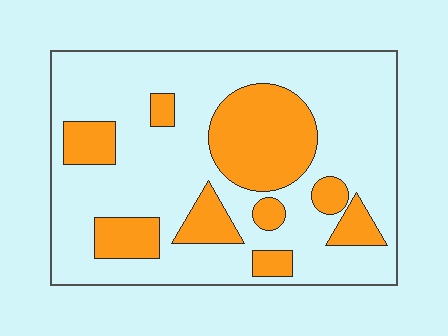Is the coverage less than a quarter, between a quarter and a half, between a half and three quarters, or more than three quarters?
Between a quarter and a half.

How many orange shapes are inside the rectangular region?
9.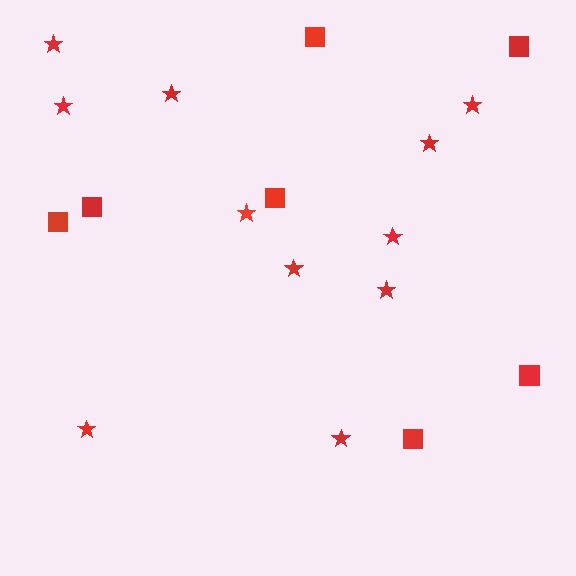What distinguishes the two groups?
There are 2 groups: one group of squares (7) and one group of stars (11).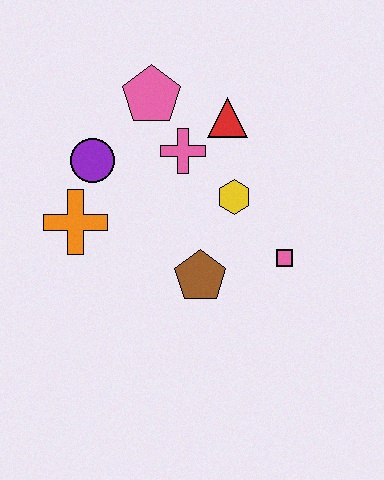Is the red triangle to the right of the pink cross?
Yes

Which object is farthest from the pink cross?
The pink square is farthest from the pink cross.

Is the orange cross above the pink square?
Yes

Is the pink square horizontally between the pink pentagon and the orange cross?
No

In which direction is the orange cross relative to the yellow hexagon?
The orange cross is to the left of the yellow hexagon.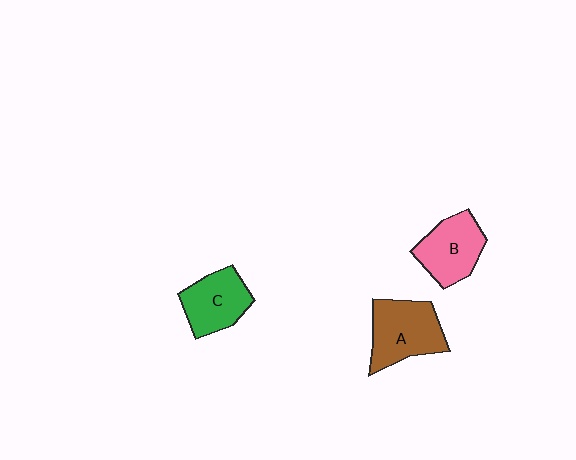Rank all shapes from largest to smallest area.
From largest to smallest: A (brown), B (pink), C (green).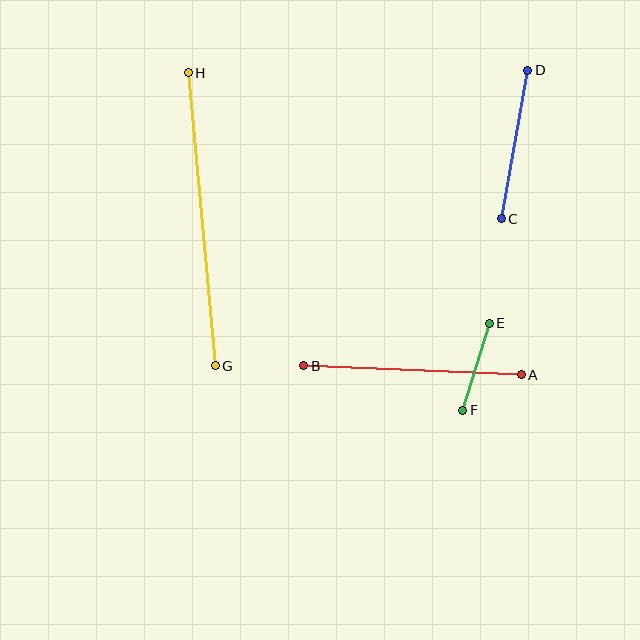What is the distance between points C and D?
The distance is approximately 151 pixels.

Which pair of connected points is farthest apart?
Points G and H are farthest apart.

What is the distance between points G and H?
The distance is approximately 294 pixels.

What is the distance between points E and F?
The distance is approximately 91 pixels.